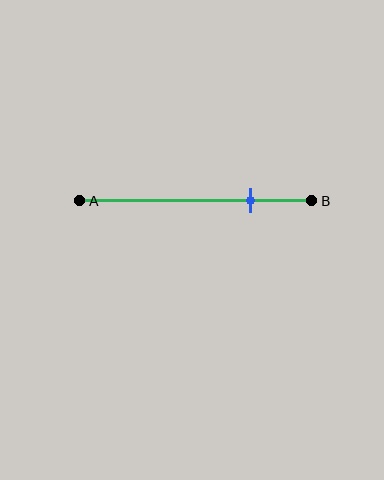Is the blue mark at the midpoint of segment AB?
No, the mark is at about 75% from A, not at the 50% midpoint.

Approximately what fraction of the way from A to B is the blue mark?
The blue mark is approximately 75% of the way from A to B.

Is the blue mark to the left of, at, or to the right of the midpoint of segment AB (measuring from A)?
The blue mark is to the right of the midpoint of segment AB.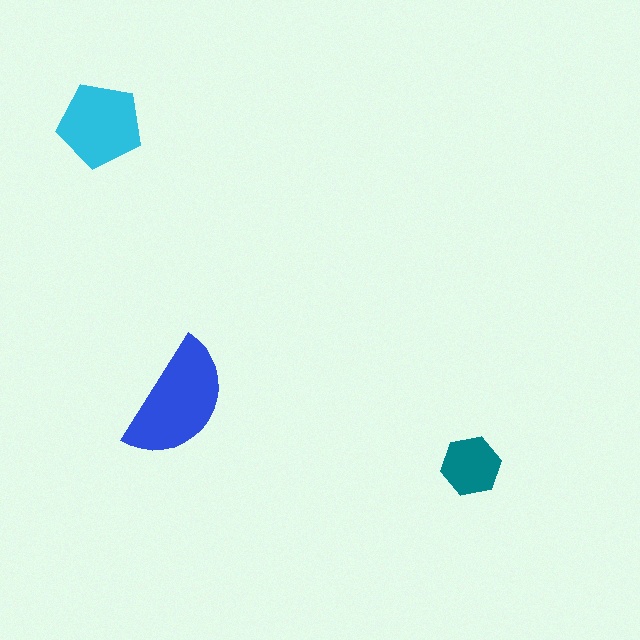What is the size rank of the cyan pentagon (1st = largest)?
2nd.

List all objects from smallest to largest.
The teal hexagon, the cyan pentagon, the blue semicircle.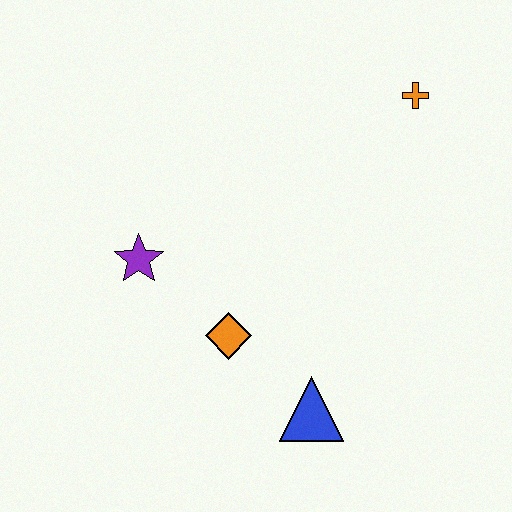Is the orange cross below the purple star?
No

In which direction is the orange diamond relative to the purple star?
The orange diamond is to the right of the purple star.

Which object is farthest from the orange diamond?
The orange cross is farthest from the orange diamond.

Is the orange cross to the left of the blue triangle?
No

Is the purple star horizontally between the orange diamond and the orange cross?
No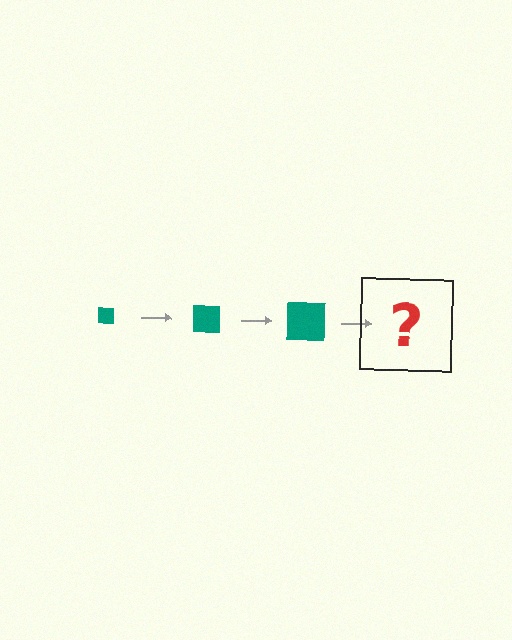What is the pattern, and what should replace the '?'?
The pattern is that the square gets progressively larger each step. The '?' should be a teal square, larger than the previous one.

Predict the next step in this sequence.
The next step is a teal square, larger than the previous one.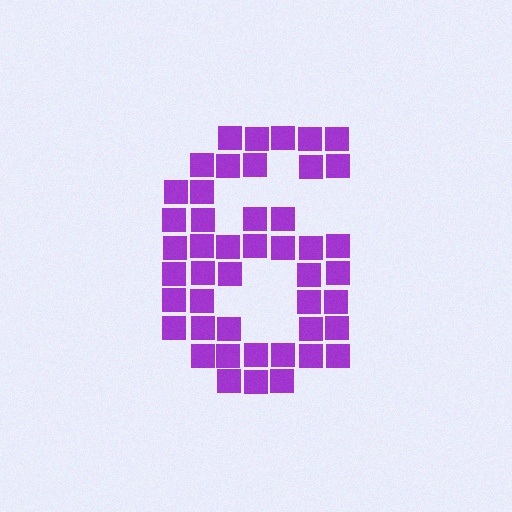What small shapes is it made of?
It is made of small squares.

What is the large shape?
The large shape is the digit 6.